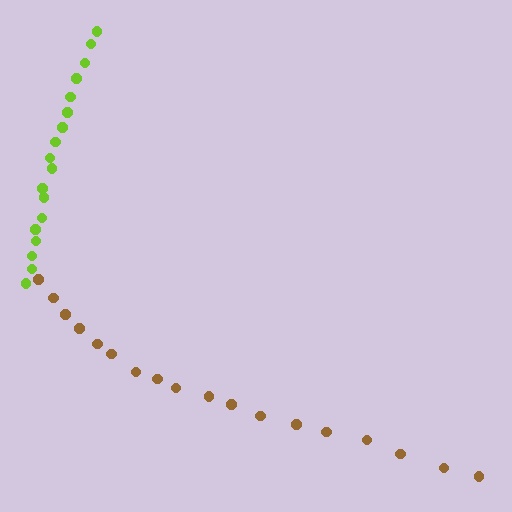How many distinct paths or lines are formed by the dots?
There are 2 distinct paths.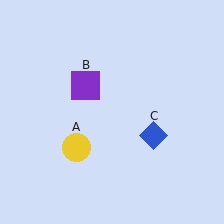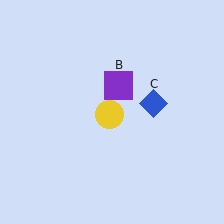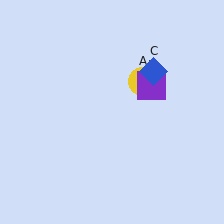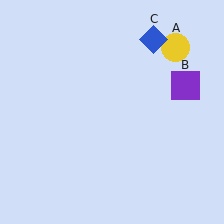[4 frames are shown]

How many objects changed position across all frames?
3 objects changed position: yellow circle (object A), purple square (object B), blue diamond (object C).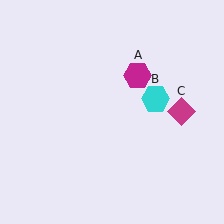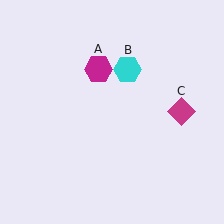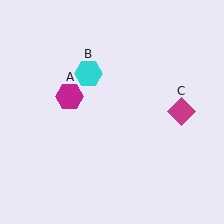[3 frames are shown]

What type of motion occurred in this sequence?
The magenta hexagon (object A), cyan hexagon (object B) rotated counterclockwise around the center of the scene.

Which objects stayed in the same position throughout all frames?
Magenta diamond (object C) remained stationary.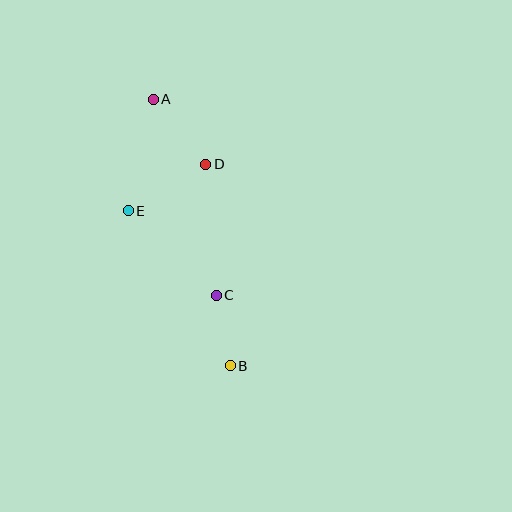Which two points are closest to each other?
Points B and C are closest to each other.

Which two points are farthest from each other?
Points A and B are farthest from each other.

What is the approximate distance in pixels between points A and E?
The distance between A and E is approximately 114 pixels.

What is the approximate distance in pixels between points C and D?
The distance between C and D is approximately 132 pixels.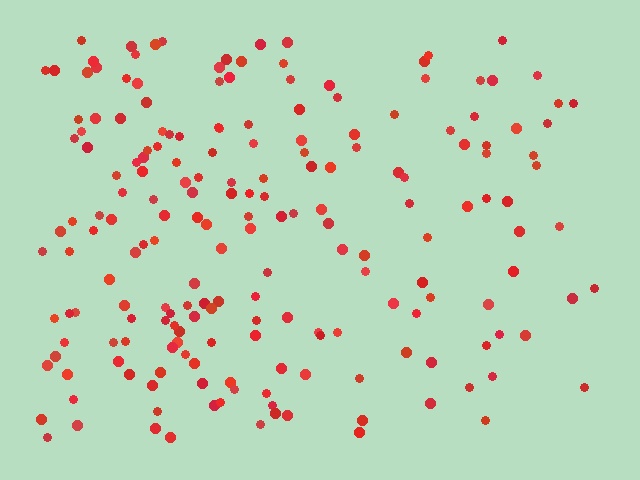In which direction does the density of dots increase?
From right to left, with the left side densest.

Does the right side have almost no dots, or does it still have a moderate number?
Still a moderate number, just noticeably fewer than the left.